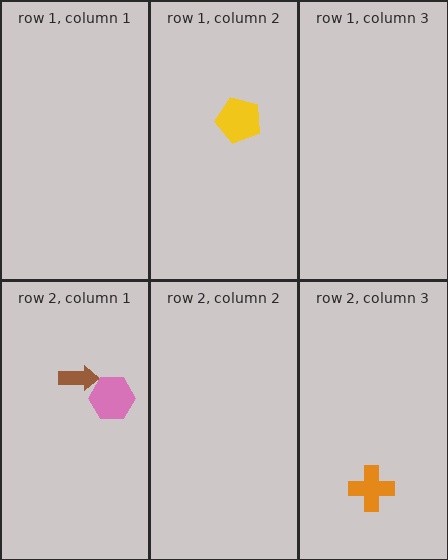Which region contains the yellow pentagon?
The row 1, column 2 region.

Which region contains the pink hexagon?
The row 2, column 1 region.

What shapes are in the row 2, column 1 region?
The brown arrow, the pink hexagon.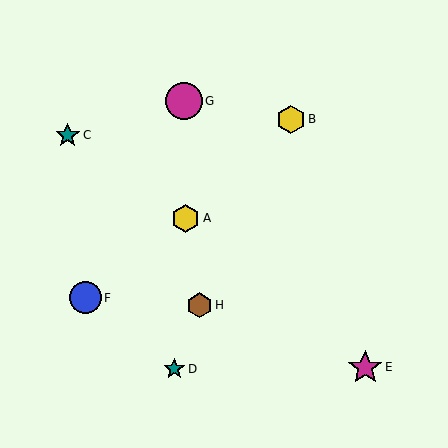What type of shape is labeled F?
Shape F is a blue circle.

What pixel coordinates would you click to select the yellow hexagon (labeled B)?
Click at (291, 119) to select the yellow hexagon B.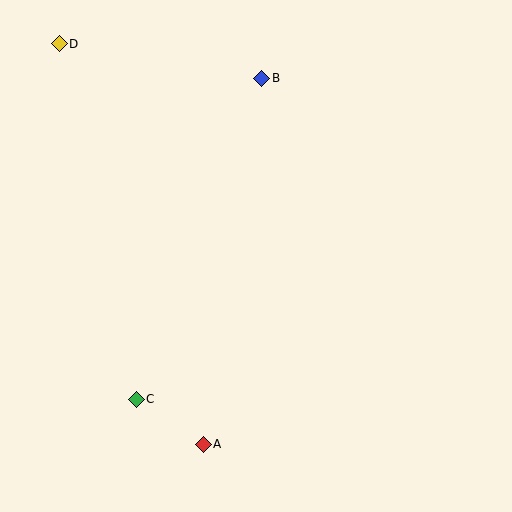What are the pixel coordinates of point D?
Point D is at (59, 44).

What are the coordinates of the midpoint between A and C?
The midpoint between A and C is at (170, 422).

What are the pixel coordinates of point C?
Point C is at (136, 399).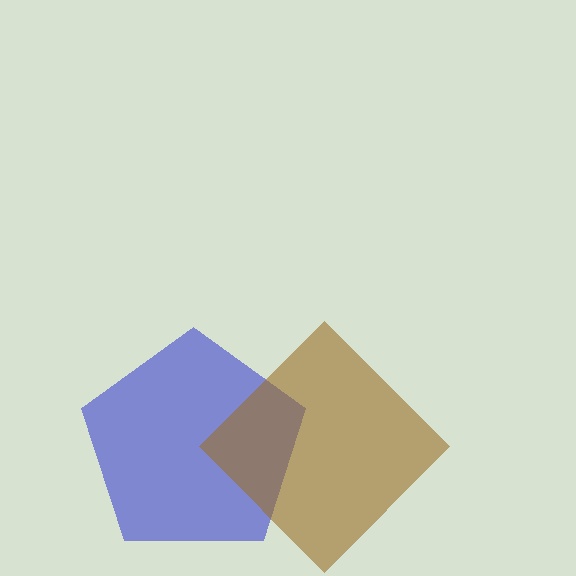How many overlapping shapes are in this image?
There are 2 overlapping shapes in the image.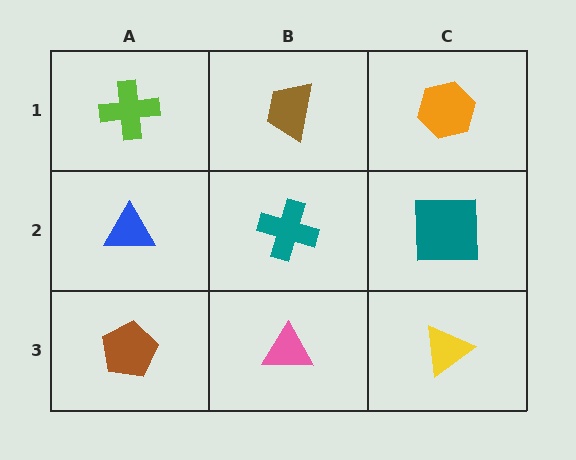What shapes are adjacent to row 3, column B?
A teal cross (row 2, column B), a brown pentagon (row 3, column A), a yellow triangle (row 3, column C).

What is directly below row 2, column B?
A pink triangle.